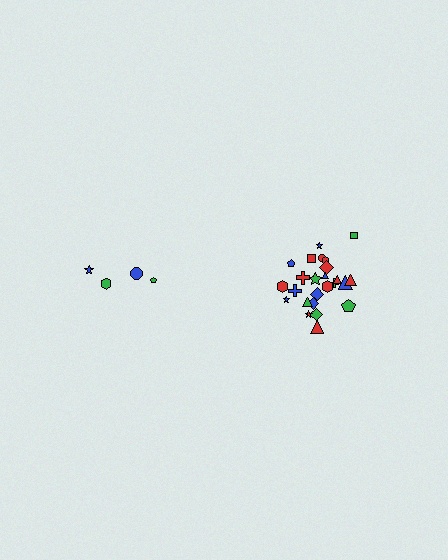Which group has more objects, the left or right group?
The right group.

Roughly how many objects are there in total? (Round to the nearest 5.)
Roughly 30 objects in total.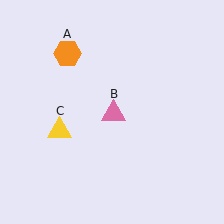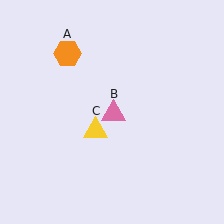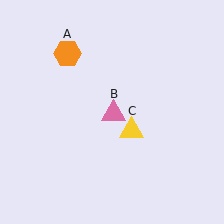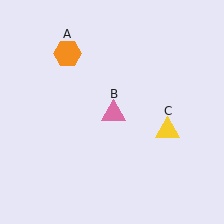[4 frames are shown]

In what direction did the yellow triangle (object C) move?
The yellow triangle (object C) moved right.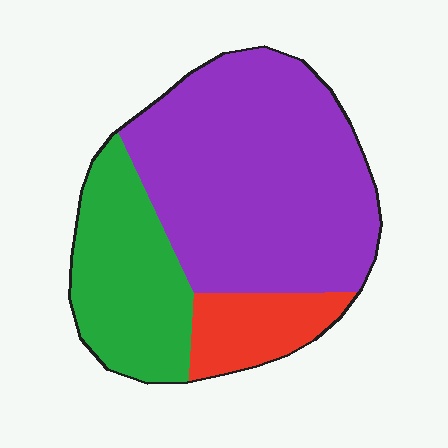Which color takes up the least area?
Red, at roughly 15%.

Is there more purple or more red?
Purple.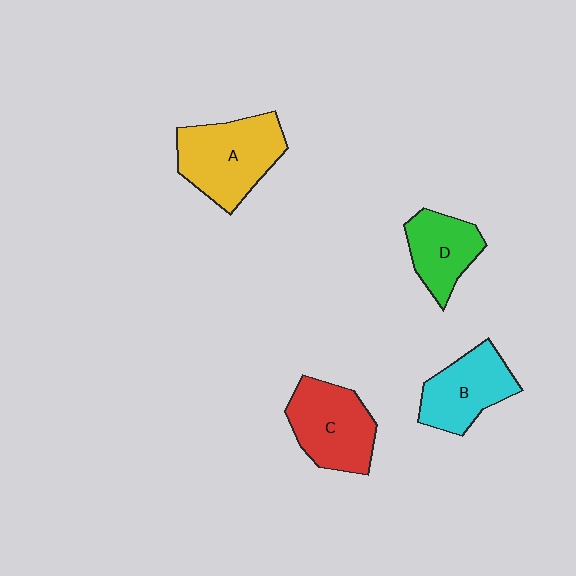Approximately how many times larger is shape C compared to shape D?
Approximately 1.3 times.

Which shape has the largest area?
Shape A (yellow).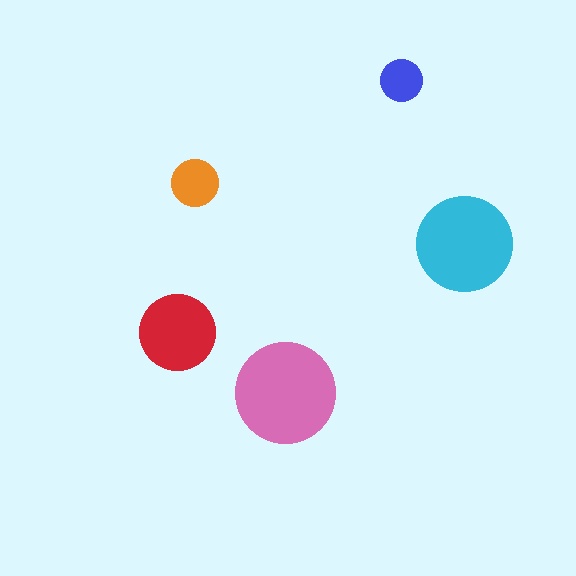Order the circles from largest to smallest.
the pink one, the cyan one, the red one, the orange one, the blue one.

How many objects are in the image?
There are 5 objects in the image.